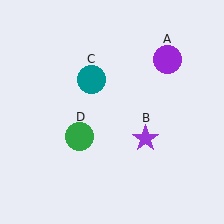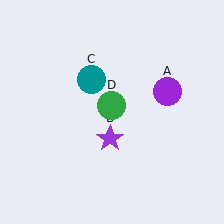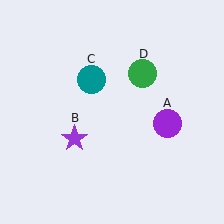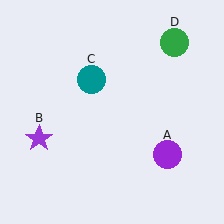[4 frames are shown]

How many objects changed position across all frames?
3 objects changed position: purple circle (object A), purple star (object B), green circle (object D).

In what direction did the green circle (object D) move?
The green circle (object D) moved up and to the right.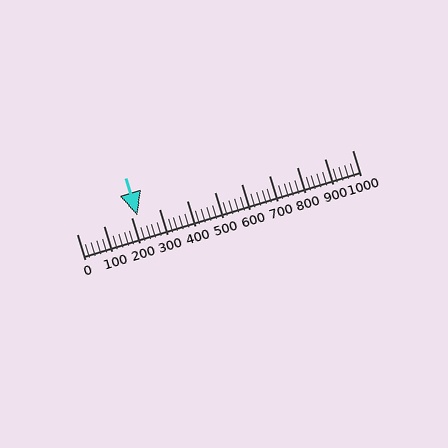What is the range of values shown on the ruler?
The ruler shows values from 0 to 1000.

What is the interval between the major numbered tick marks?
The major tick marks are spaced 100 units apart.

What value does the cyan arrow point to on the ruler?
The cyan arrow points to approximately 220.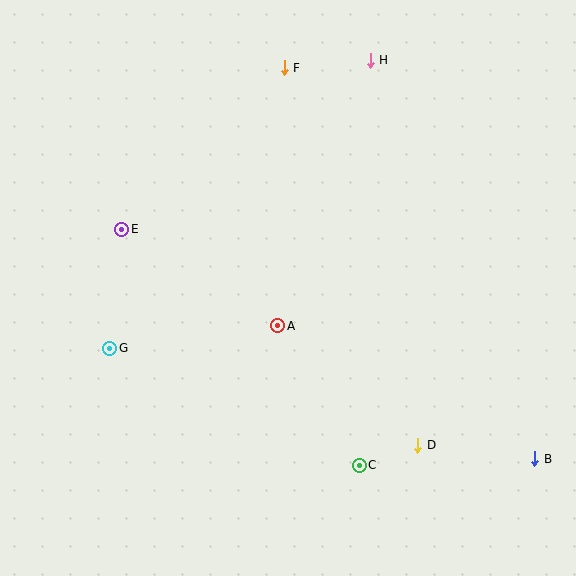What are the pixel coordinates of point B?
Point B is at (535, 459).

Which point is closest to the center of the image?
Point A at (278, 326) is closest to the center.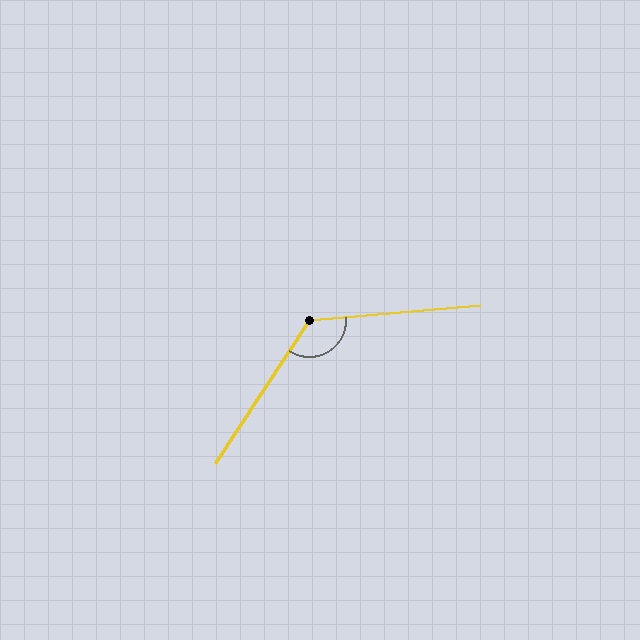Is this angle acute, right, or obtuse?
It is obtuse.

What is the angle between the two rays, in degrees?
Approximately 128 degrees.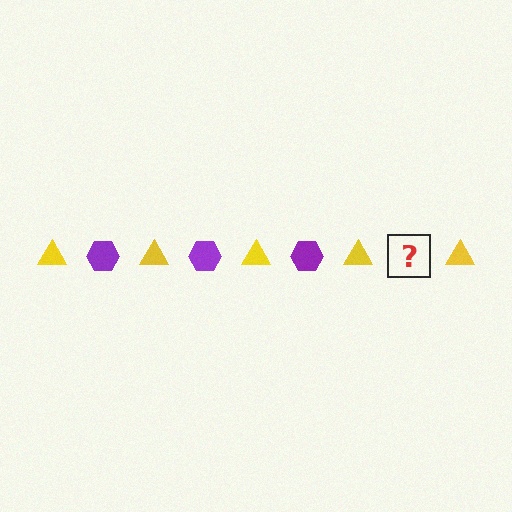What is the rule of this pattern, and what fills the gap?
The rule is that the pattern alternates between yellow triangle and purple hexagon. The gap should be filled with a purple hexagon.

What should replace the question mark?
The question mark should be replaced with a purple hexagon.